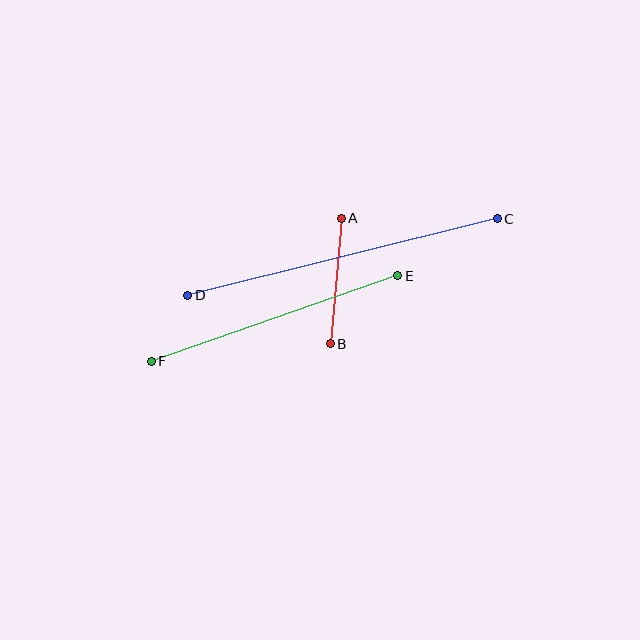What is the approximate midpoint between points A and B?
The midpoint is at approximately (336, 281) pixels.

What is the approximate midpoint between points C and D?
The midpoint is at approximately (342, 257) pixels.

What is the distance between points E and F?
The distance is approximately 261 pixels.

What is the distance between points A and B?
The distance is approximately 126 pixels.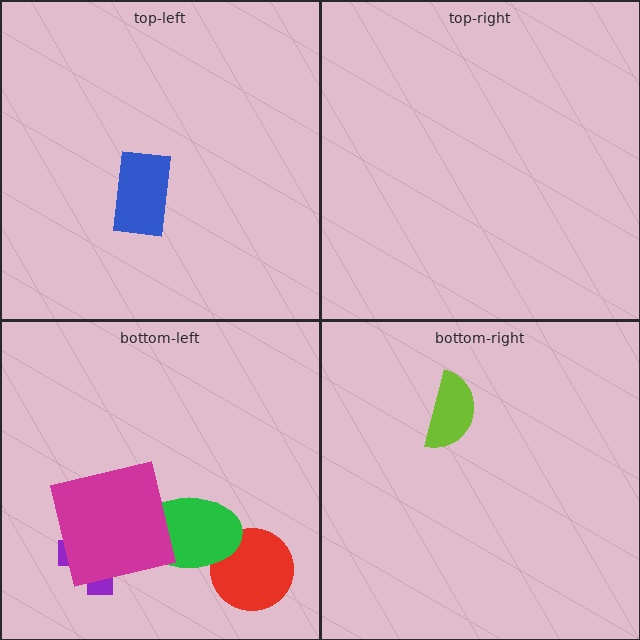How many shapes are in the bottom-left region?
4.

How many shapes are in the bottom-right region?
1.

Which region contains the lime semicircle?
The bottom-right region.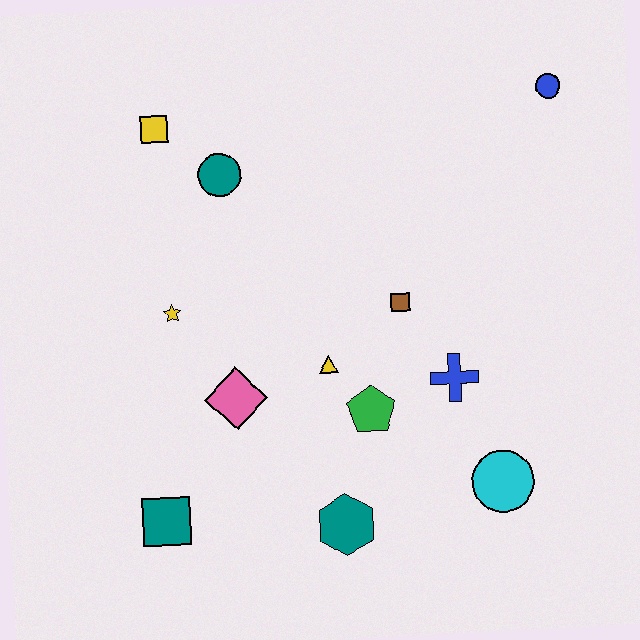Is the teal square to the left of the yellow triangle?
Yes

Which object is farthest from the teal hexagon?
The blue circle is farthest from the teal hexagon.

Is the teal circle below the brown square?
No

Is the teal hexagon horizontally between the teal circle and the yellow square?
No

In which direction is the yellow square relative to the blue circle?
The yellow square is to the left of the blue circle.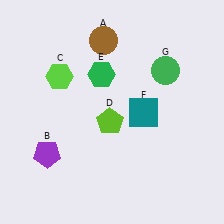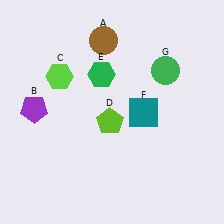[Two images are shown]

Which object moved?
The purple pentagon (B) moved up.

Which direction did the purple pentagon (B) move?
The purple pentagon (B) moved up.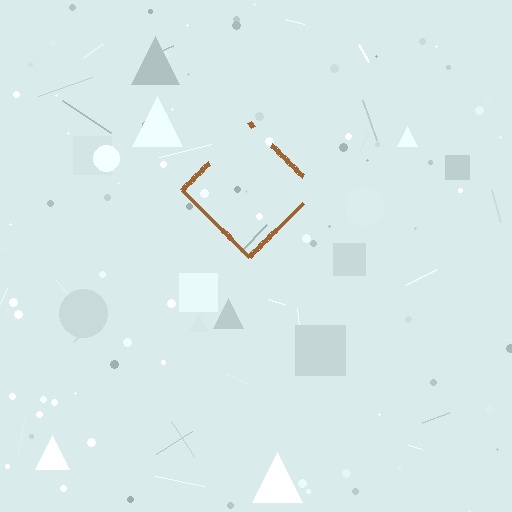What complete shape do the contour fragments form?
The contour fragments form a diamond.